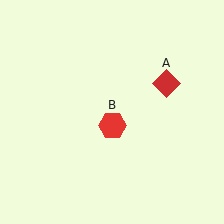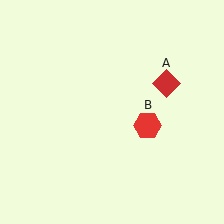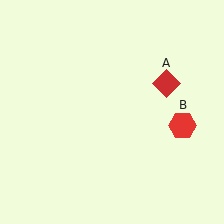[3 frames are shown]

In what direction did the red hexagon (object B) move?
The red hexagon (object B) moved right.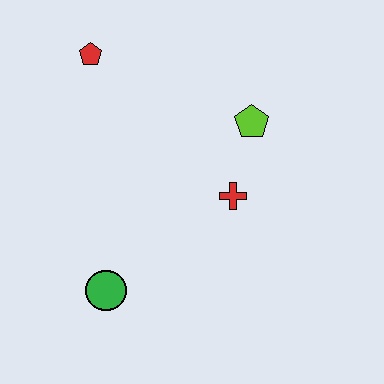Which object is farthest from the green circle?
The red pentagon is farthest from the green circle.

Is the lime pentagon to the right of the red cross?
Yes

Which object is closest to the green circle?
The red cross is closest to the green circle.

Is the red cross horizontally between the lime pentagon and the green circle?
Yes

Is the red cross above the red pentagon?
No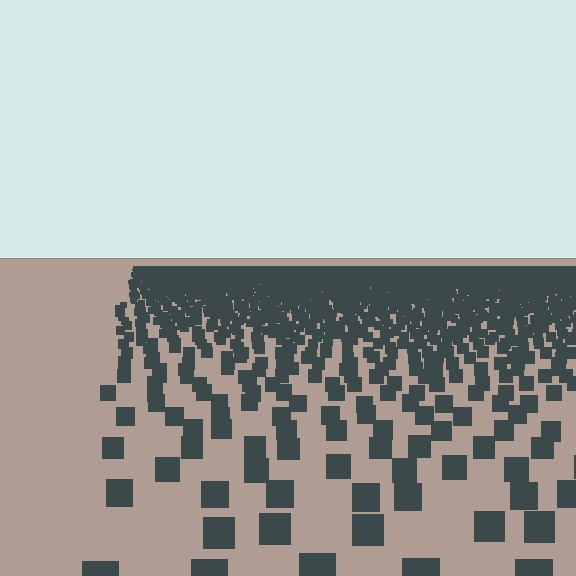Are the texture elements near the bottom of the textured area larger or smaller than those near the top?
Larger. Near the bottom, elements are closer to the viewer and appear at a bigger on-screen size.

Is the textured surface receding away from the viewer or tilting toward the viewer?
The surface is receding away from the viewer. Texture elements get smaller and denser toward the top.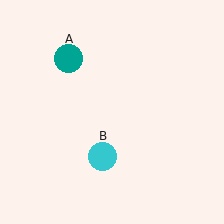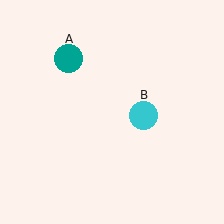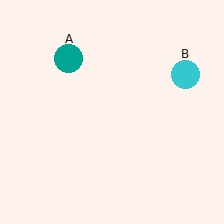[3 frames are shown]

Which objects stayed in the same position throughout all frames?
Teal circle (object A) remained stationary.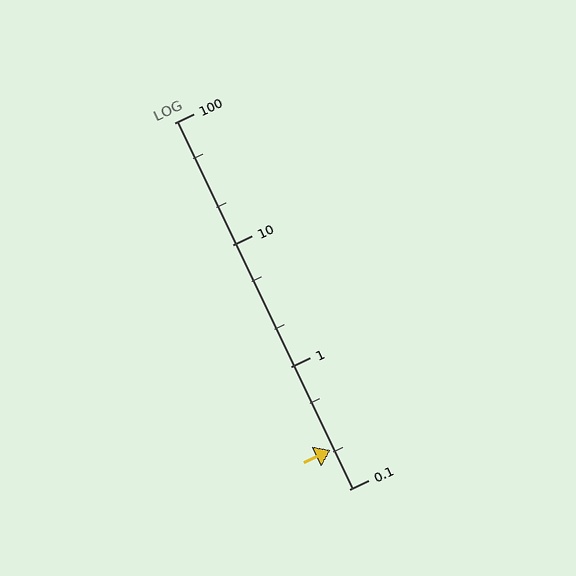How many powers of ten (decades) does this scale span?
The scale spans 3 decades, from 0.1 to 100.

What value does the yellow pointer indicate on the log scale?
The pointer indicates approximately 0.21.